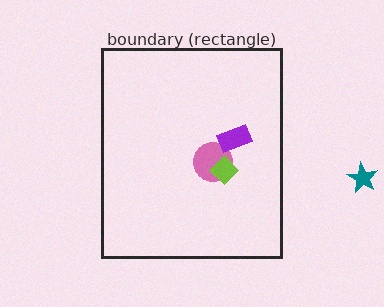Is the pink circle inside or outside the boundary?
Inside.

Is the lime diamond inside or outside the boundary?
Inside.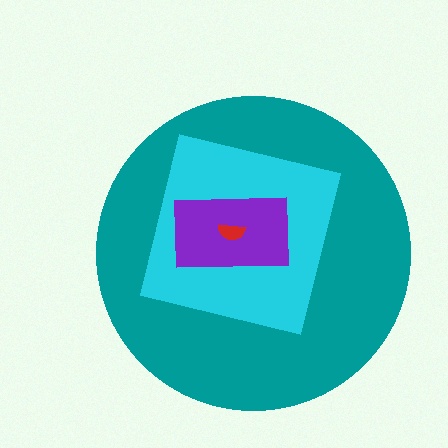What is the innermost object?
The red semicircle.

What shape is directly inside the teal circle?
The cyan square.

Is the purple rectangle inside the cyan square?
Yes.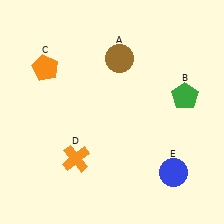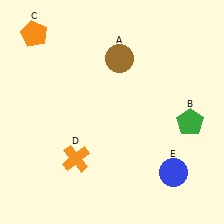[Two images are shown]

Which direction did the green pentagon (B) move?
The green pentagon (B) moved down.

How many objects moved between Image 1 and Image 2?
2 objects moved between the two images.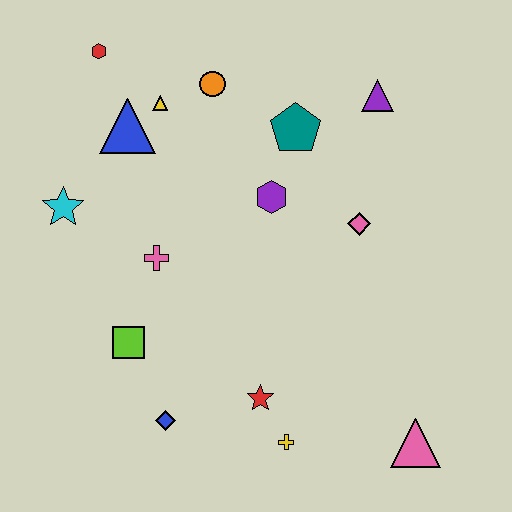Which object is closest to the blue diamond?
The lime square is closest to the blue diamond.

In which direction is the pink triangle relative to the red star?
The pink triangle is to the right of the red star.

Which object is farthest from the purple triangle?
The blue diamond is farthest from the purple triangle.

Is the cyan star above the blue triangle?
No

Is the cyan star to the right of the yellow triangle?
No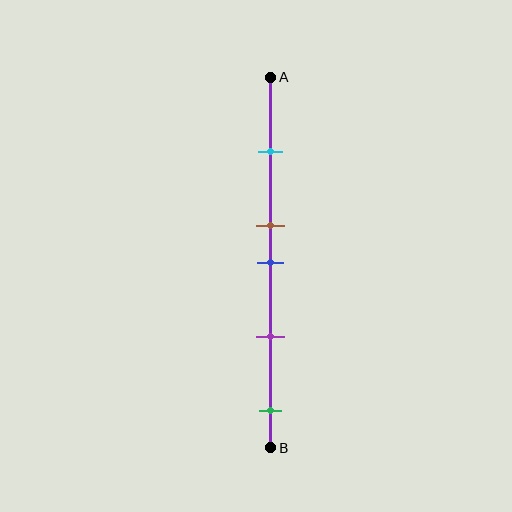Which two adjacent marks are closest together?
The brown and blue marks are the closest adjacent pair.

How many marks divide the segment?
There are 5 marks dividing the segment.